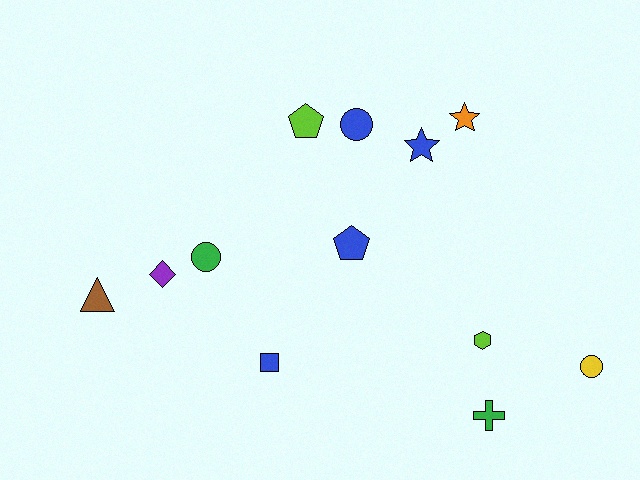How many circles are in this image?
There are 3 circles.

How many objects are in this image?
There are 12 objects.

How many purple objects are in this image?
There is 1 purple object.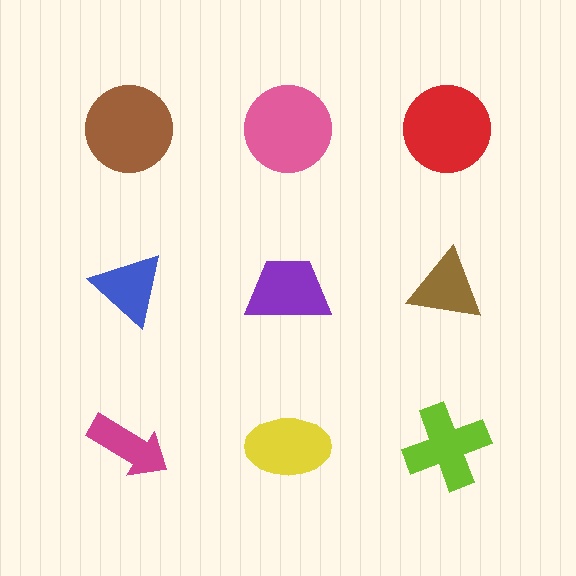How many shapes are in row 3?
3 shapes.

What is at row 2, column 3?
A brown triangle.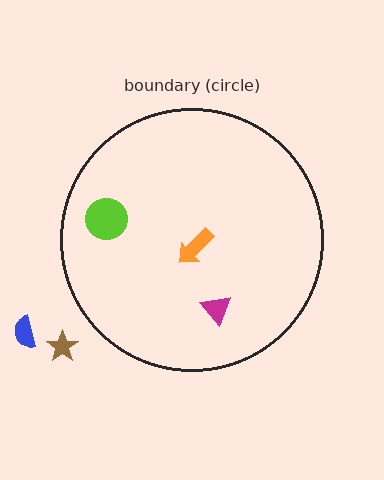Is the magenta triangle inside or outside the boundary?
Inside.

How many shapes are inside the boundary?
3 inside, 2 outside.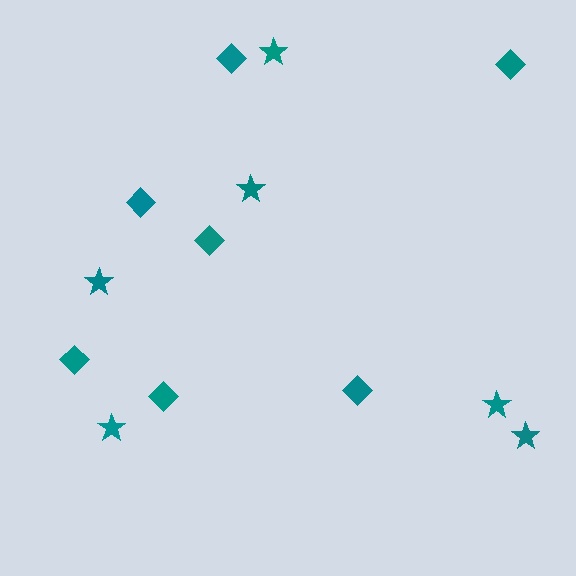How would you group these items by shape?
There are 2 groups: one group of stars (6) and one group of diamonds (7).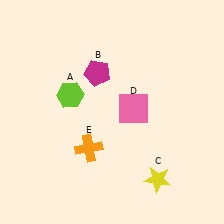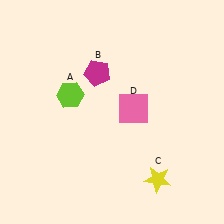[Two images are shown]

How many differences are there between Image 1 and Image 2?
There is 1 difference between the two images.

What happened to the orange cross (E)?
The orange cross (E) was removed in Image 2. It was in the bottom-left area of Image 1.